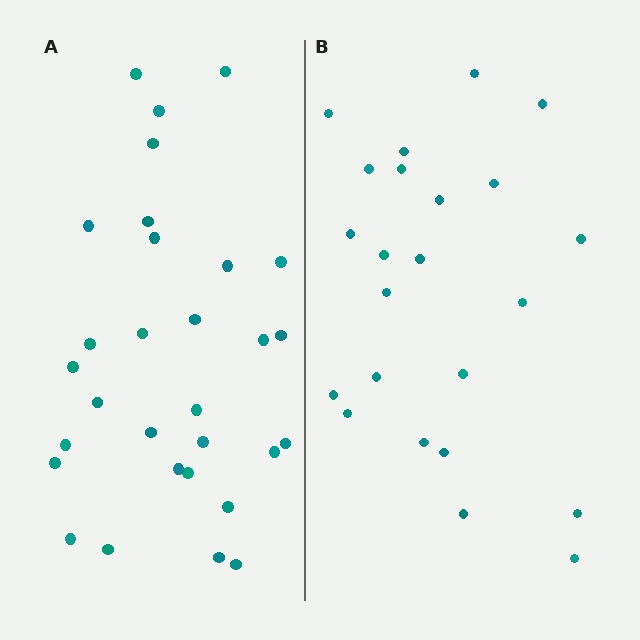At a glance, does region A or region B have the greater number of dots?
Region A (the left region) has more dots.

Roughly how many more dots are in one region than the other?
Region A has roughly 8 or so more dots than region B.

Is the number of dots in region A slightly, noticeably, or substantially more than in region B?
Region A has noticeably more, but not dramatically so. The ratio is roughly 1.3 to 1.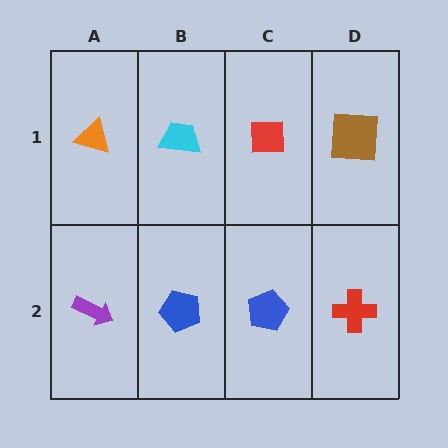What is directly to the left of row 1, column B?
An orange triangle.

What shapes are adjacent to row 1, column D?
A red cross (row 2, column D), a red square (row 1, column C).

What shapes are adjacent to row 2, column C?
A red square (row 1, column C), a blue pentagon (row 2, column B), a red cross (row 2, column D).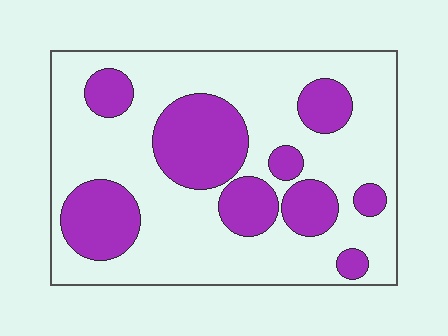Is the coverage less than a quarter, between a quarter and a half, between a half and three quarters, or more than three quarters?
Between a quarter and a half.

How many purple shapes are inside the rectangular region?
9.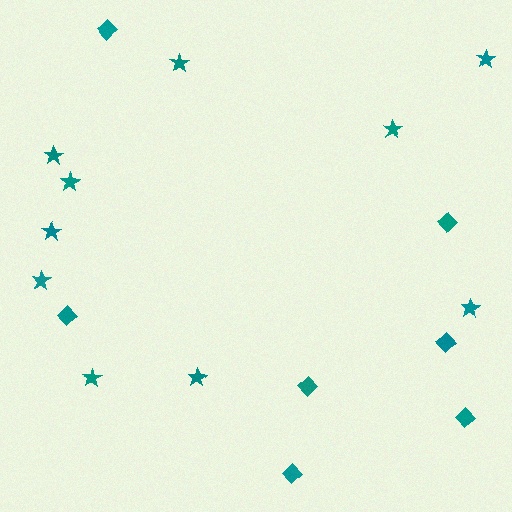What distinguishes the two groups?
There are 2 groups: one group of stars (10) and one group of diamonds (7).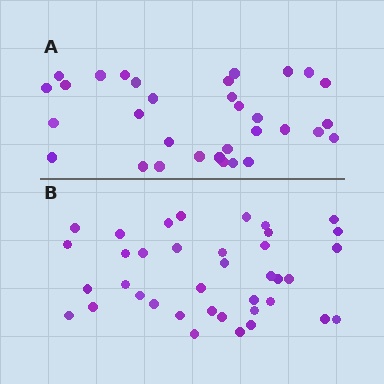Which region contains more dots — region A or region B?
Region B (the bottom region) has more dots.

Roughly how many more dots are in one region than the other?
Region B has about 6 more dots than region A.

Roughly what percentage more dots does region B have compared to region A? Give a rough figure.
About 20% more.